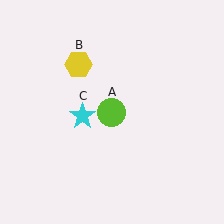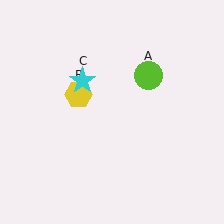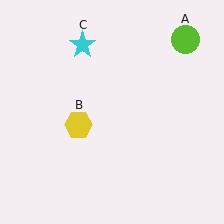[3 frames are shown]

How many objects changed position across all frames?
3 objects changed position: lime circle (object A), yellow hexagon (object B), cyan star (object C).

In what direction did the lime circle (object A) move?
The lime circle (object A) moved up and to the right.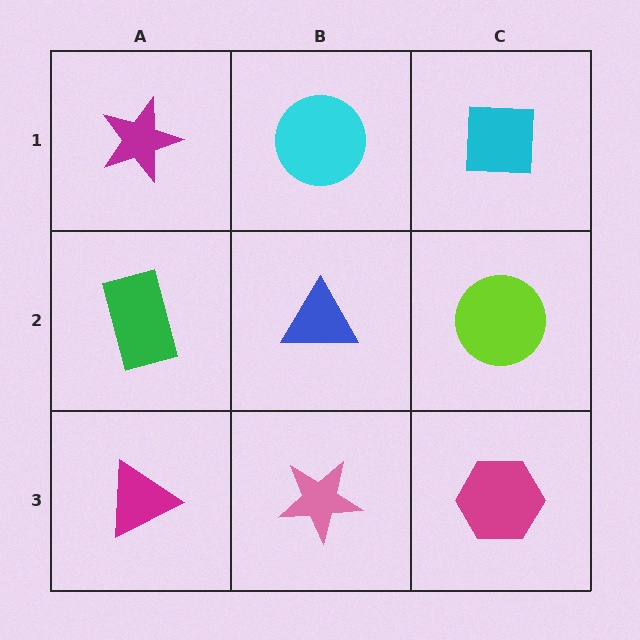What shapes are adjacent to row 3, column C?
A lime circle (row 2, column C), a pink star (row 3, column B).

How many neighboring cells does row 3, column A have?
2.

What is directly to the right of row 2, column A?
A blue triangle.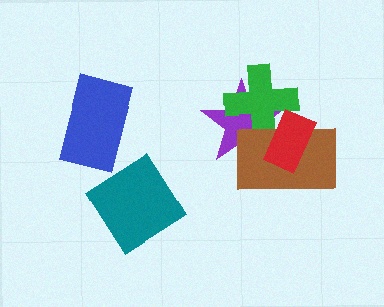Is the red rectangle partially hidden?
No, no other shape covers it.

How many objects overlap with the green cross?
3 objects overlap with the green cross.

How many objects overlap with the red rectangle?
3 objects overlap with the red rectangle.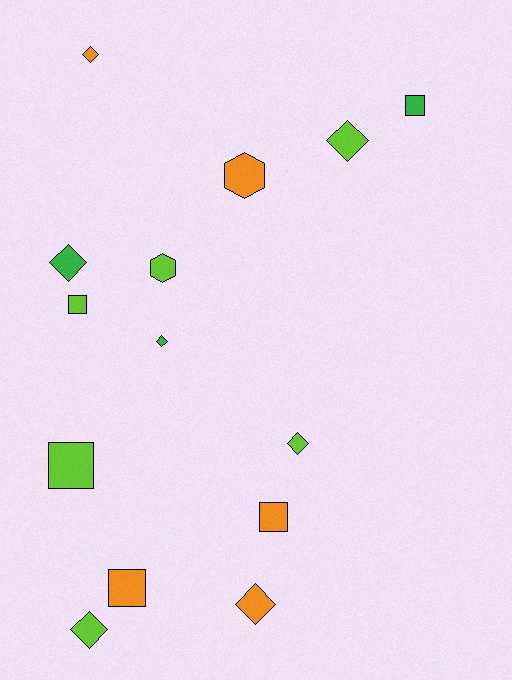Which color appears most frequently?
Lime, with 6 objects.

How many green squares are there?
There is 1 green square.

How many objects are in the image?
There are 14 objects.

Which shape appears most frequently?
Diamond, with 7 objects.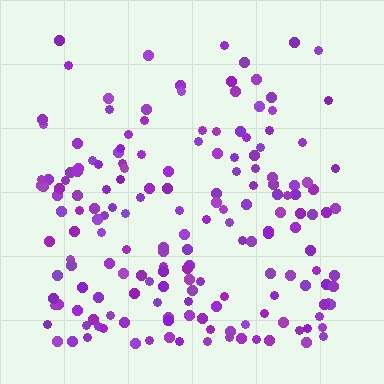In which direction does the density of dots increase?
From top to bottom, with the bottom side densest.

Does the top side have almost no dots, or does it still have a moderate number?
Still a moderate number, just noticeably fewer than the bottom.